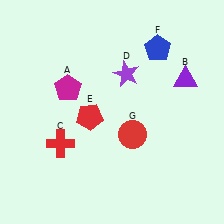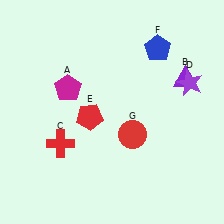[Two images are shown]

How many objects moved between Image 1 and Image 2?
1 object moved between the two images.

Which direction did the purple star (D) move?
The purple star (D) moved right.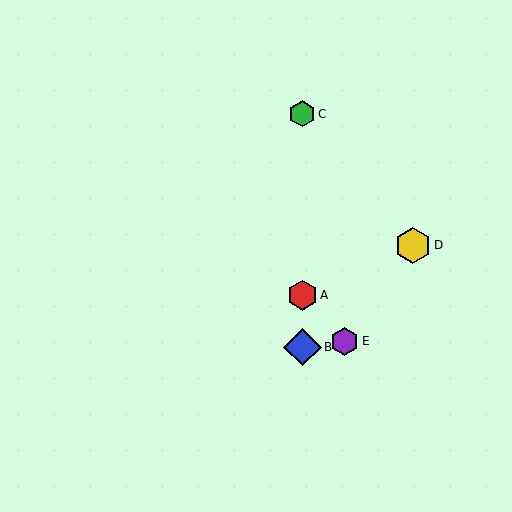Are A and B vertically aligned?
Yes, both are at x≈302.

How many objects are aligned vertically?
3 objects (A, B, C) are aligned vertically.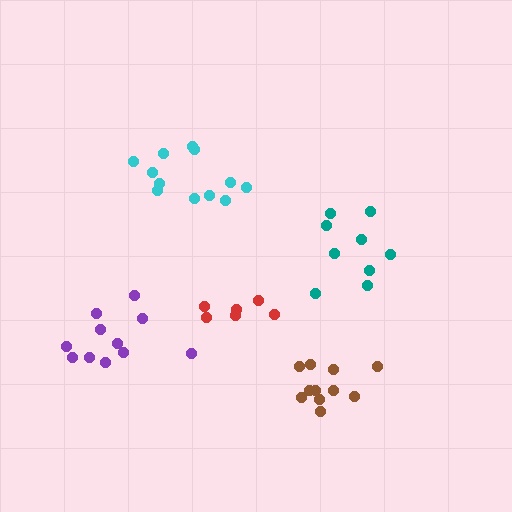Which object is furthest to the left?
The purple cluster is leftmost.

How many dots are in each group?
Group 1: 12 dots, Group 2: 6 dots, Group 3: 11 dots, Group 4: 11 dots, Group 5: 9 dots (49 total).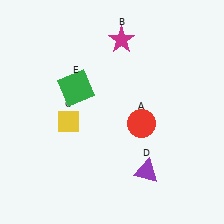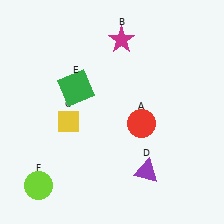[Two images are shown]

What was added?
A lime circle (F) was added in Image 2.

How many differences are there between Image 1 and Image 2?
There is 1 difference between the two images.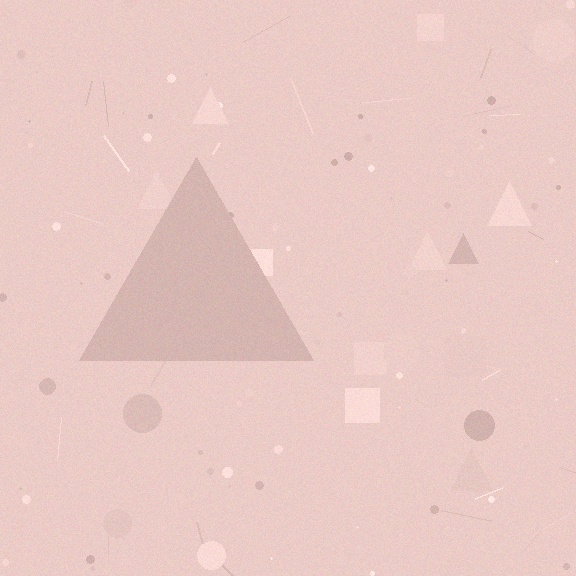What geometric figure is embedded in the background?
A triangle is embedded in the background.